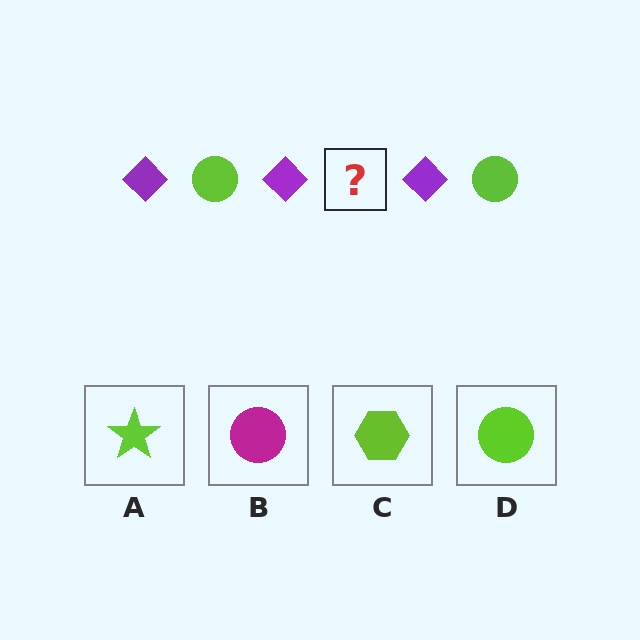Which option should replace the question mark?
Option D.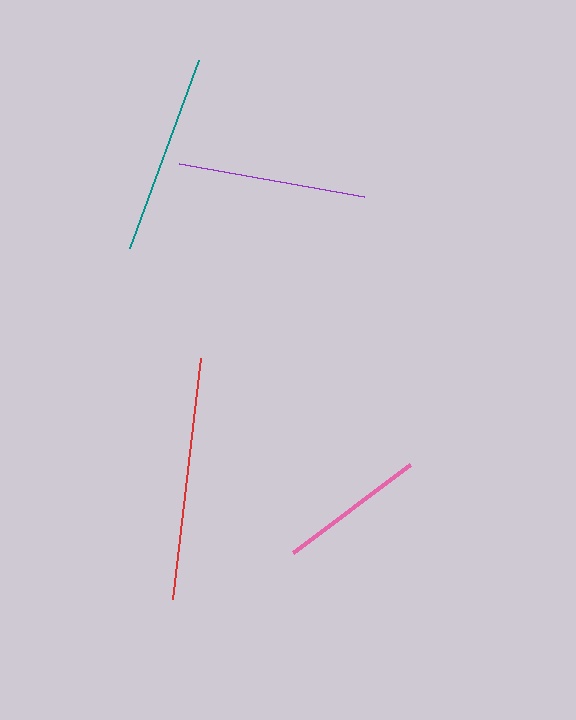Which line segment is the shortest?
The pink line is the shortest at approximately 147 pixels.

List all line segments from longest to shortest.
From longest to shortest: red, teal, purple, pink.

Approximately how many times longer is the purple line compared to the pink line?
The purple line is approximately 1.3 times the length of the pink line.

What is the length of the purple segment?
The purple segment is approximately 188 pixels long.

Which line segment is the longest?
The red line is the longest at approximately 243 pixels.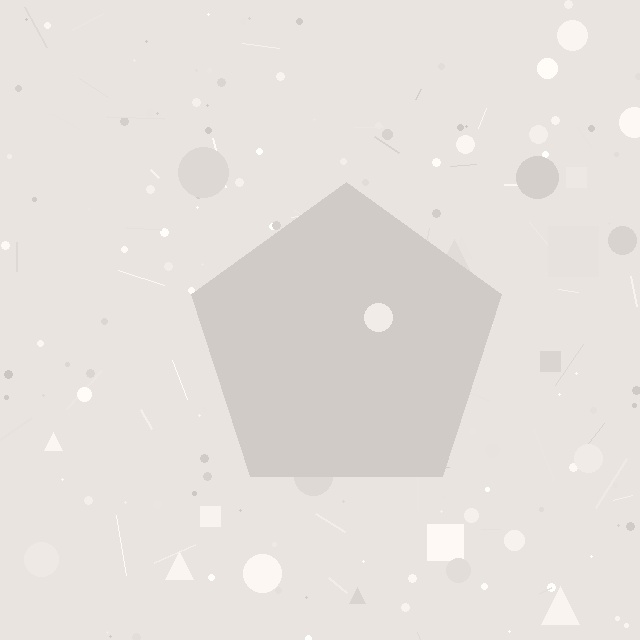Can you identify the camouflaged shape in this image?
The camouflaged shape is a pentagon.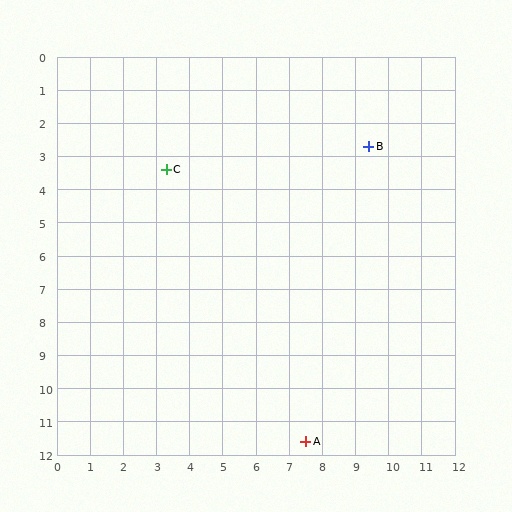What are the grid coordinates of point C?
Point C is at approximately (3.3, 3.4).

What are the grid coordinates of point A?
Point A is at approximately (7.5, 11.6).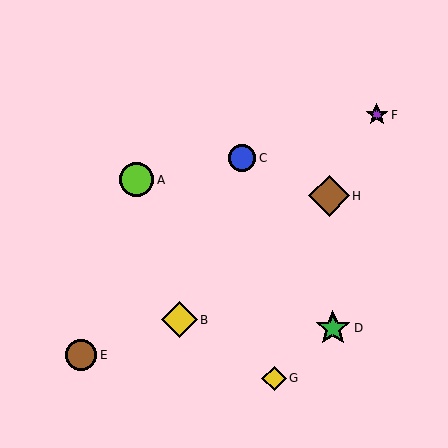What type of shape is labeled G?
Shape G is a yellow diamond.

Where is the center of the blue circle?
The center of the blue circle is at (242, 158).